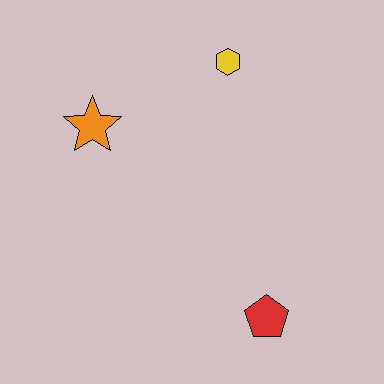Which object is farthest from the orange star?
The red pentagon is farthest from the orange star.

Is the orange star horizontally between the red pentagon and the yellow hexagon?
No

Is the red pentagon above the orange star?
No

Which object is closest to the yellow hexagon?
The orange star is closest to the yellow hexagon.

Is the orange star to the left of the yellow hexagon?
Yes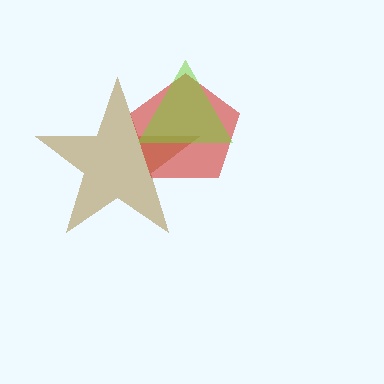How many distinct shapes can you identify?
There are 3 distinct shapes: a brown star, a red pentagon, a lime triangle.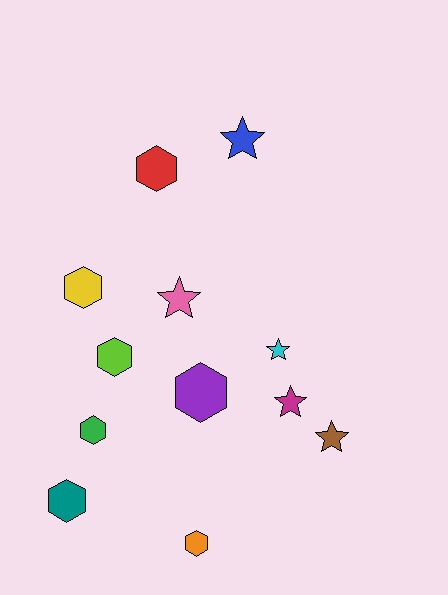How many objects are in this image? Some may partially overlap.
There are 12 objects.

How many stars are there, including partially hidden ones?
There are 5 stars.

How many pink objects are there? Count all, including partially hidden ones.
There is 1 pink object.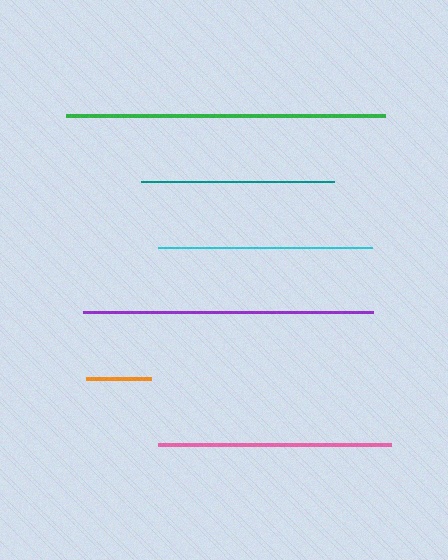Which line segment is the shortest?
The orange line is the shortest at approximately 65 pixels.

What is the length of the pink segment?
The pink segment is approximately 234 pixels long.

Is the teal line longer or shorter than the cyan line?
The cyan line is longer than the teal line.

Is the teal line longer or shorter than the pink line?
The pink line is longer than the teal line.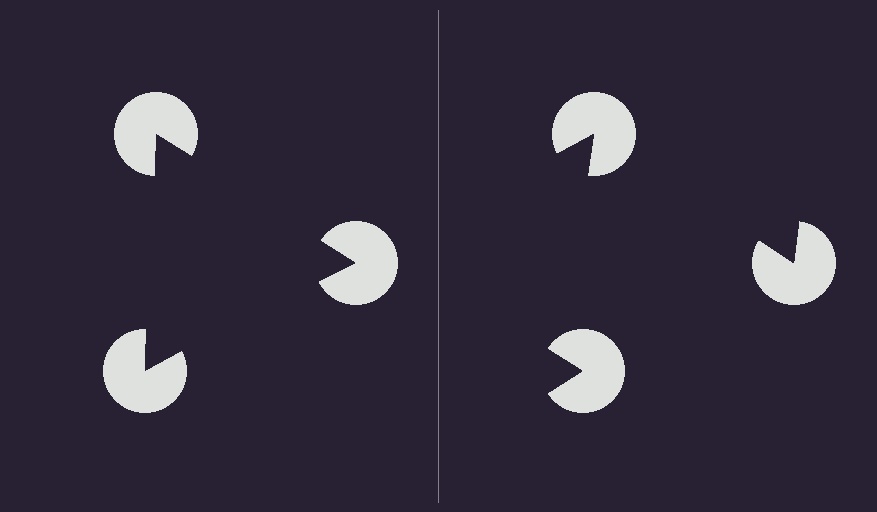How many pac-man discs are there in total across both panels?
6 — 3 on each side.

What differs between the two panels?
The pac-man discs are positioned identically on both sides; only the wedge orientations differ. On the left they align to a triangle; on the right they are misaligned.